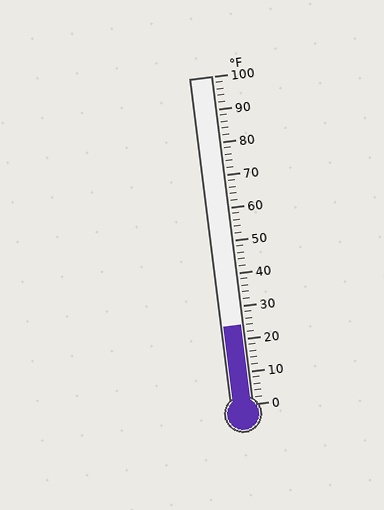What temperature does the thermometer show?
The thermometer shows approximately 24°F.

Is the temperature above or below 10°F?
The temperature is above 10°F.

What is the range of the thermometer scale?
The thermometer scale ranges from 0°F to 100°F.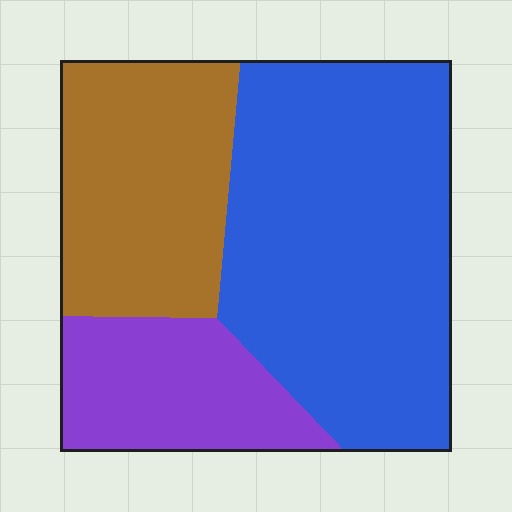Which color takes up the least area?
Purple, at roughly 20%.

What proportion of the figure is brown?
Brown covers around 30% of the figure.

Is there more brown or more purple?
Brown.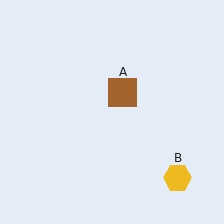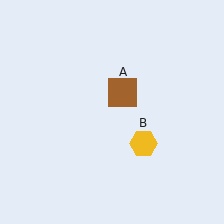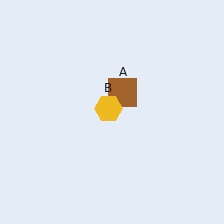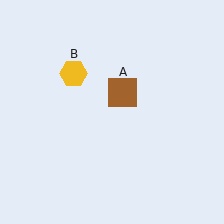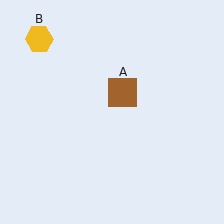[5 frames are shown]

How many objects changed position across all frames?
1 object changed position: yellow hexagon (object B).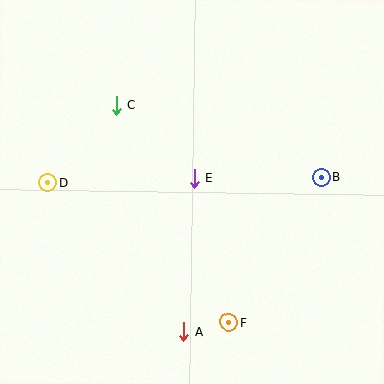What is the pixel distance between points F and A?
The distance between F and A is 46 pixels.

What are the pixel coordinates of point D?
Point D is at (48, 183).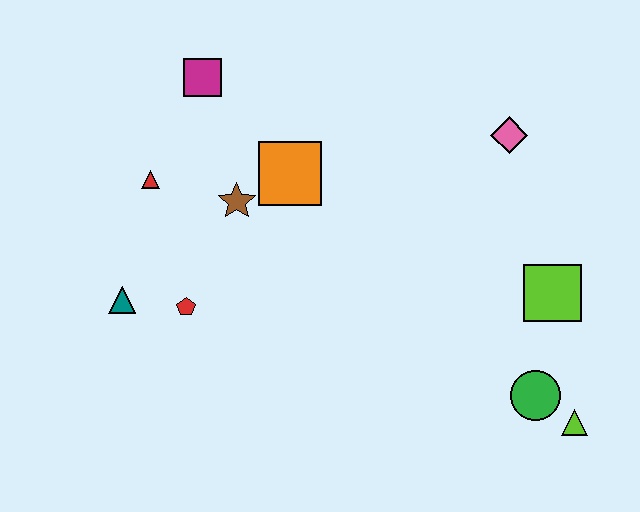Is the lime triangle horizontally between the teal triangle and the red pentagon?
No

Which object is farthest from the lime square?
The teal triangle is farthest from the lime square.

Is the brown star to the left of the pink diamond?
Yes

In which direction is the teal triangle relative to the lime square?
The teal triangle is to the left of the lime square.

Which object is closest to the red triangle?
The brown star is closest to the red triangle.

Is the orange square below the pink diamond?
Yes